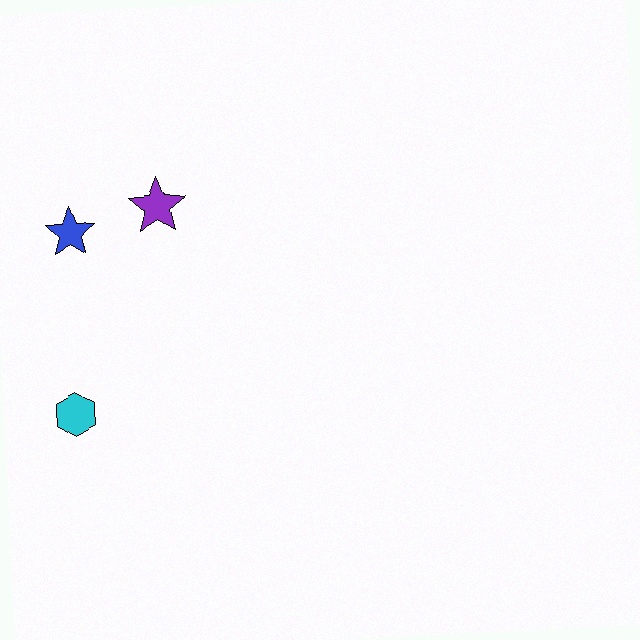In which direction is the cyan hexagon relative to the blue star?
The cyan hexagon is below the blue star.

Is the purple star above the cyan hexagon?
Yes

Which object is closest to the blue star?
The purple star is closest to the blue star.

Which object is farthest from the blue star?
The cyan hexagon is farthest from the blue star.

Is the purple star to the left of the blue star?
No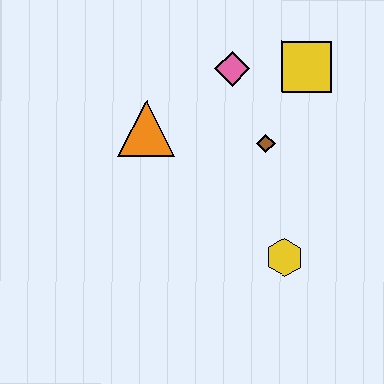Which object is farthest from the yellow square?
The yellow hexagon is farthest from the yellow square.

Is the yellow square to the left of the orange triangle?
No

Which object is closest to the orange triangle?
The pink diamond is closest to the orange triangle.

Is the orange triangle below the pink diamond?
Yes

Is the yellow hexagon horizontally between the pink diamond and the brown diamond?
No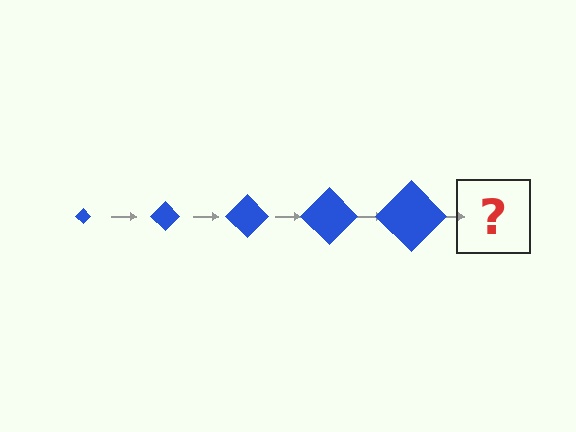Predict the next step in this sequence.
The next step is a blue diamond, larger than the previous one.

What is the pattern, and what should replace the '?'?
The pattern is that the diamond gets progressively larger each step. The '?' should be a blue diamond, larger than the previous one.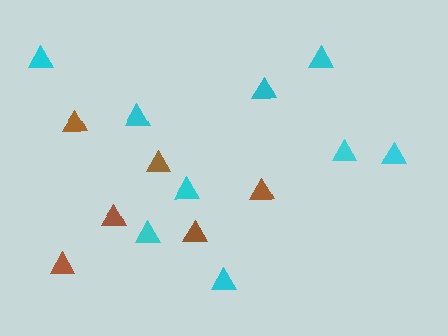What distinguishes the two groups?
There are 2 groups: one group of cyan triangles (9) and one group of brown triangles (6).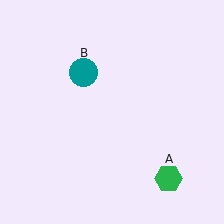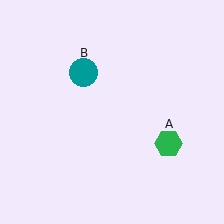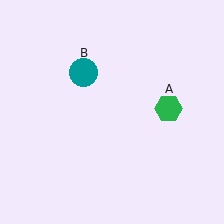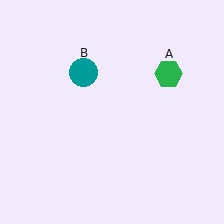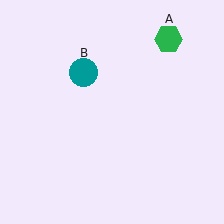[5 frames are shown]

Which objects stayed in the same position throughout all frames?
Teal circle (object B) remained stationary.